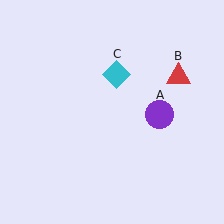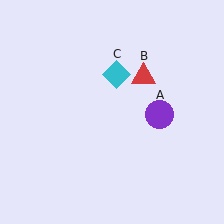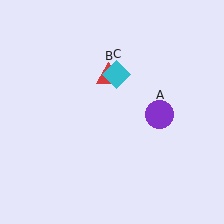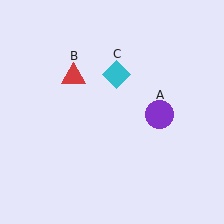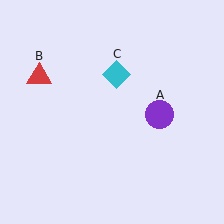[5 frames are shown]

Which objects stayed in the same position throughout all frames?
Purple circle (object A) and cyan diamond (object C) remained stationary.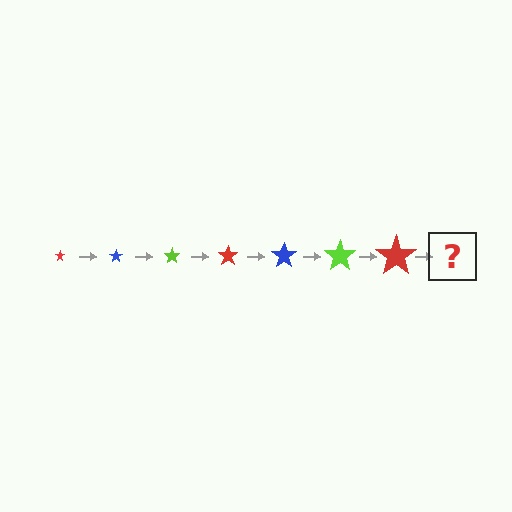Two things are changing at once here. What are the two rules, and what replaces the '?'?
The two rules are that the star grows larger each step and the color cycles through red, blue, and lime. The '?' should be a blue star, larger than the previous one.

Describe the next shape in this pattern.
It should be a blue star, larger than the previous one.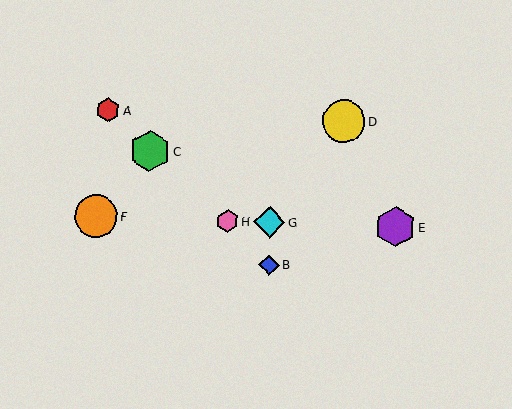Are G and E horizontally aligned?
Yes, both are at y≈222.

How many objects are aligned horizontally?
4 objects (E, F, G, H) are aligned horizontally.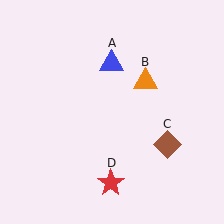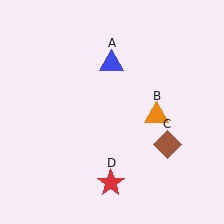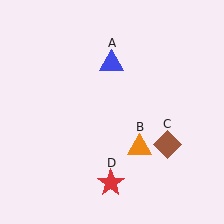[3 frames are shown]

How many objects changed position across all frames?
1 object changed position: orange triangle (object B).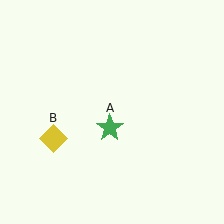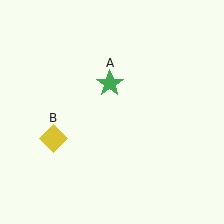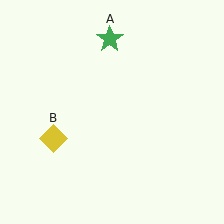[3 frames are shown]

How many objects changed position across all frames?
1 object changed position: green star (object A).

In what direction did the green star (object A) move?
The green star (object A) moved up.